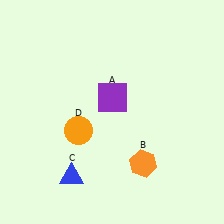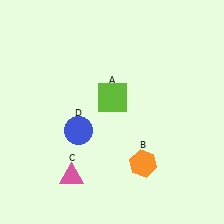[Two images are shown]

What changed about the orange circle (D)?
In Image 1, D is orange. In Image 2, it changed to blue.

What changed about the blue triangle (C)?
In Image 1, C is blue. In Image 2, it changed to pink.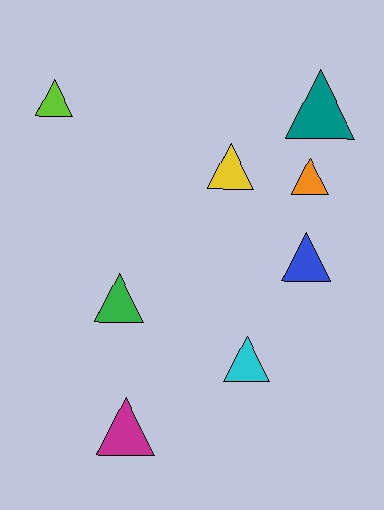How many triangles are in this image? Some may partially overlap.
There are 8 triangles.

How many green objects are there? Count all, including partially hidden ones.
There is 1 green object.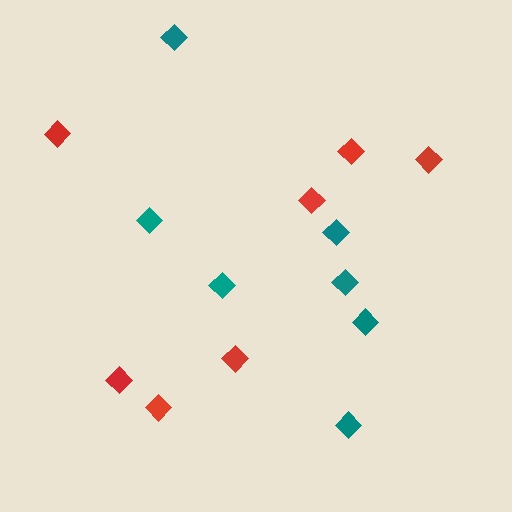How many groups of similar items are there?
There are 2 groups: one group of teal diamonds (7) and one group of red diamonds (7).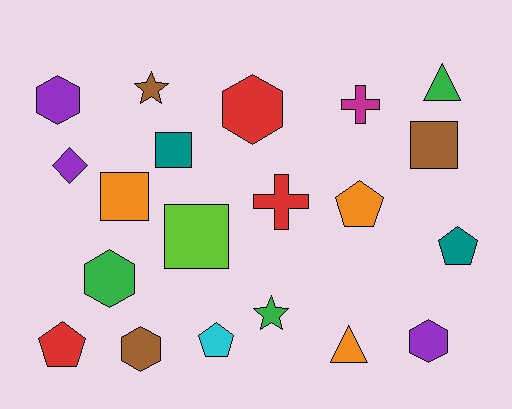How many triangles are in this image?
There are 2 triangles.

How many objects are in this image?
There are 20 objects.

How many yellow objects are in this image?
There are no yellow objects.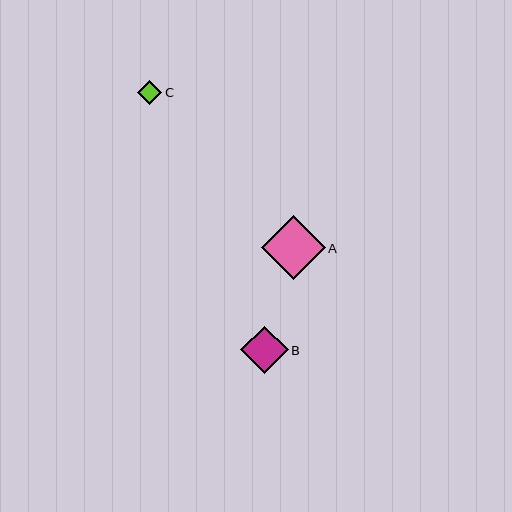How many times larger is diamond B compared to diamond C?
Diamond B is approximately 1.9 times the size of diamond C.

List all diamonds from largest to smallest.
From largest to smallest: A, B, C.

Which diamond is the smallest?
Diamond C is the smallest with a size of approximately 24 pixels.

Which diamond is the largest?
Diamond A is the largest with a size of approximately 64 pixels.